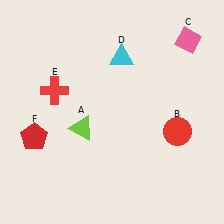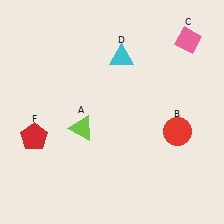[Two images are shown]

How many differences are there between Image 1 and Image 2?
There is 1 difference between the two images.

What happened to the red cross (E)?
The red cross (E) was removed in Image 2. It was in the top-left area of Image 1.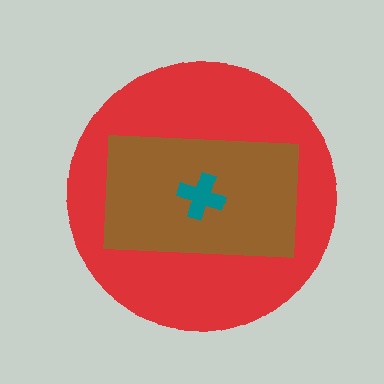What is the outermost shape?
The red circle.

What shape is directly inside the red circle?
The brown rectangle.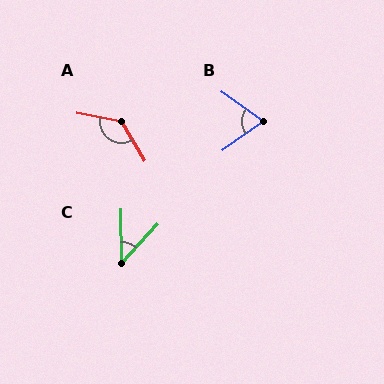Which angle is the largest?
A, at approximately 132 degrees.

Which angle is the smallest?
C, at approximately 44 degrees.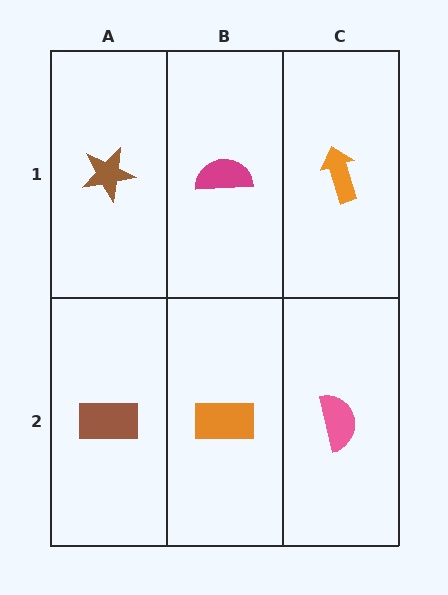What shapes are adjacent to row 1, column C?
A pink semicircle (row 2, column C), a magenta semicircle (row 1, column B).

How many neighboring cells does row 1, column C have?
2.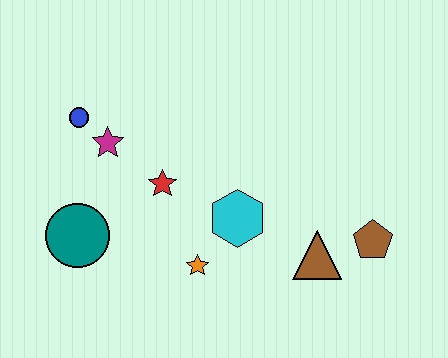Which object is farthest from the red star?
The brown pentagon is farthest from the red star.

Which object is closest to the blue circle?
The magenta star is closest to the blue circle.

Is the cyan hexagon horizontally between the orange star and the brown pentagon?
Yes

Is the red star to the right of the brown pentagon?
No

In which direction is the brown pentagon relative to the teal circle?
The brown pentagon is to the right of the teal circle.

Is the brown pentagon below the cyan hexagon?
Yes